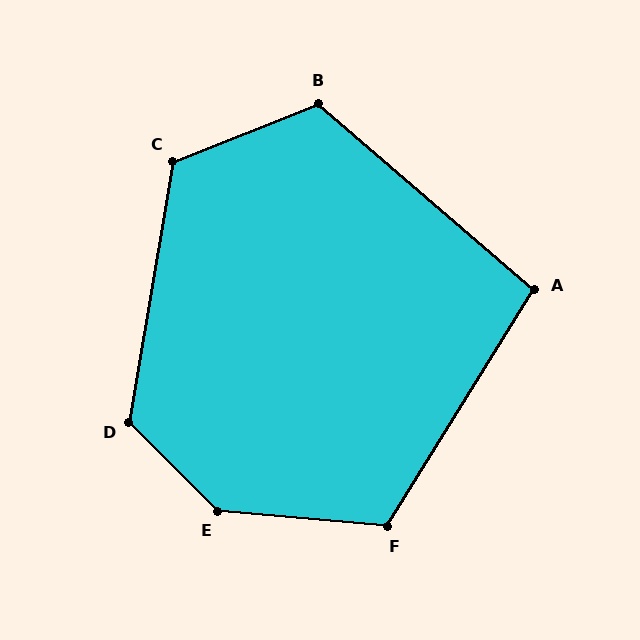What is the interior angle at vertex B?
Approximately 118 degrees (obtuse).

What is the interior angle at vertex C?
Approximately 121 degrees (obtuse).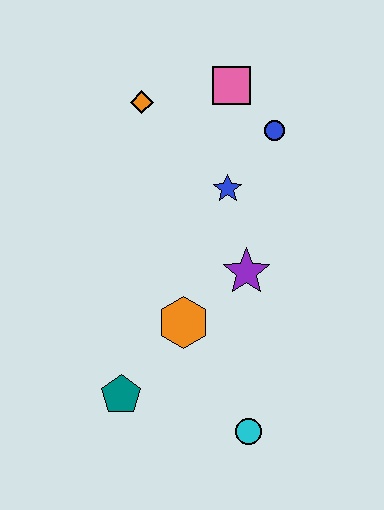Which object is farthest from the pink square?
The cyan circle is farthest from the pink square.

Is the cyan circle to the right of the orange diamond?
Yes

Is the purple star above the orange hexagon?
Yes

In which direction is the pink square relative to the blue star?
The pink square is above the blue star.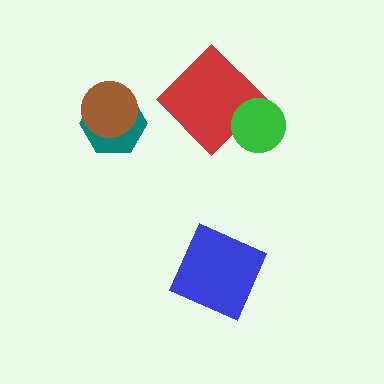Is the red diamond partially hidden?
Yes, it is partially covered by another shape.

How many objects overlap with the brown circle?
1 object overlaps with the brown circle.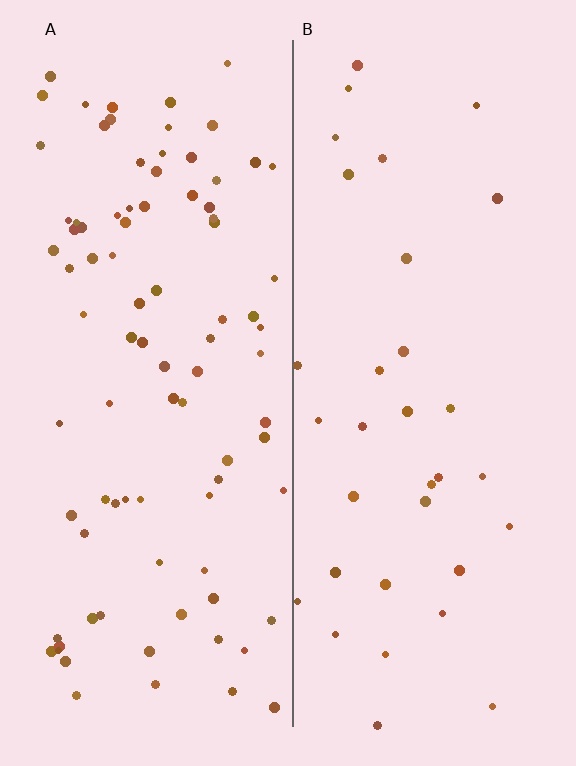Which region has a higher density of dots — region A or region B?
A (the left).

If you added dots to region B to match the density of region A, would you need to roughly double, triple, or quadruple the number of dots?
Approximately triple.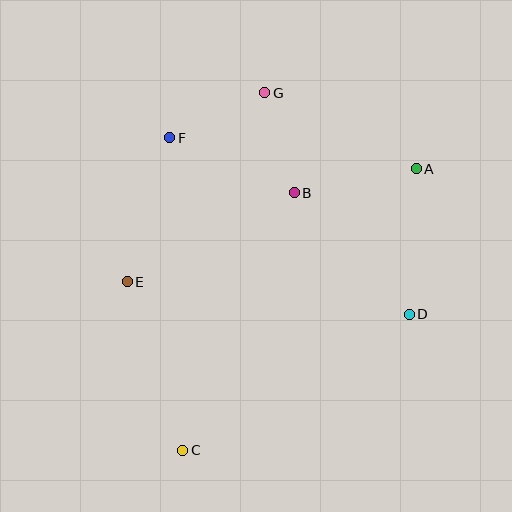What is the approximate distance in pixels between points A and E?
The distance between A and E is approximately 310 pixels.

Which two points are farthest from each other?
Points C and G are farthest from each other.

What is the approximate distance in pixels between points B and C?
The distance between B and C is approximately 281 pixels.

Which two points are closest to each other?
Points B and G are closest to each other.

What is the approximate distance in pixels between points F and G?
The distance between F and G is approximately 105 pixels.